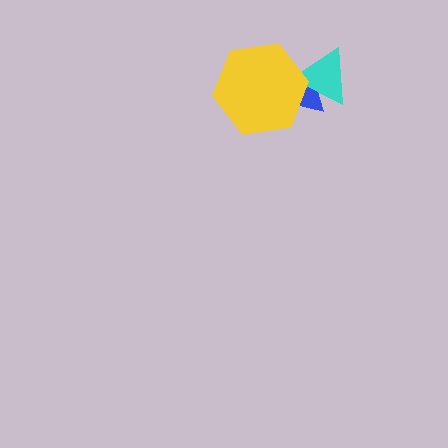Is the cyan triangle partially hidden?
Yes, it is partially covered by another shape.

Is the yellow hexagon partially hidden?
No, no other shape covers it.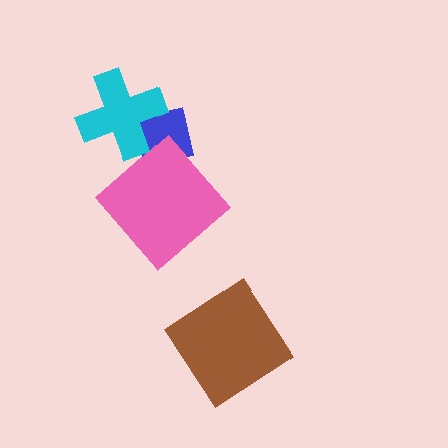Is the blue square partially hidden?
Yes, it is partially covered by another shape.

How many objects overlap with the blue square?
2 objects overlap with the blue square.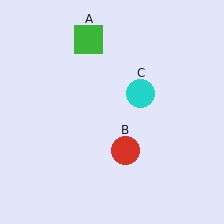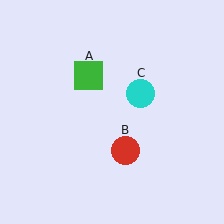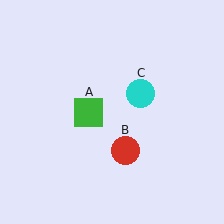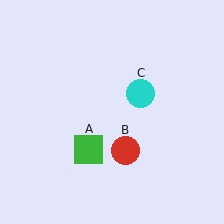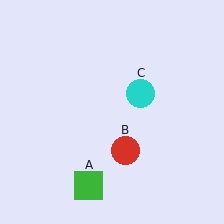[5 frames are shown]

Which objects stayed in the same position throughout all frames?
Red circle (object B) and cyan circle (object C) remained stationary.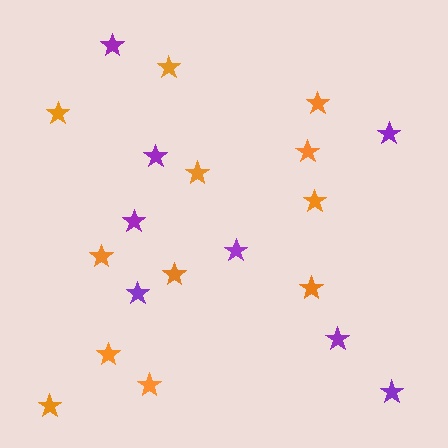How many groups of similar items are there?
There are 2 groups: one group of purple stars (8) and one group of orange stars (12).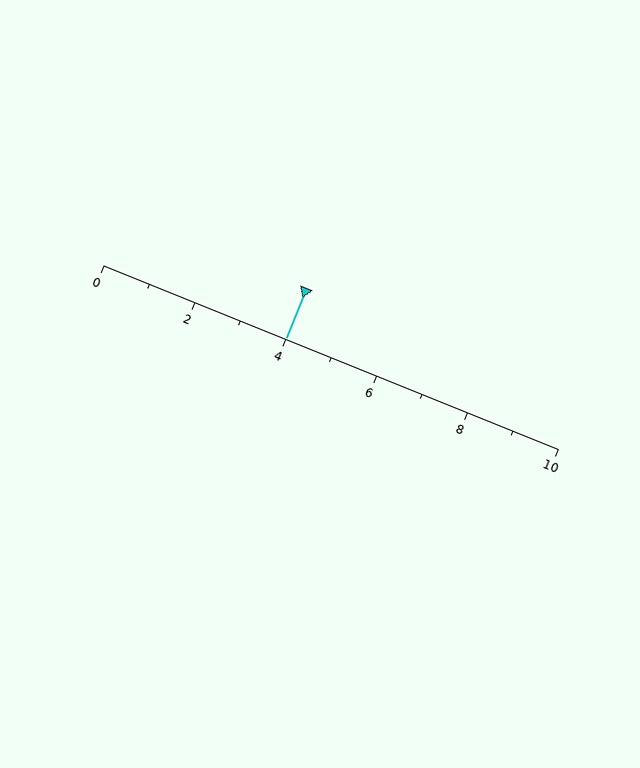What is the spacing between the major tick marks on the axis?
The major ticks are spaced 2 apart.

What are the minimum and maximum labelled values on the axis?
The axis runs from 0 to 10.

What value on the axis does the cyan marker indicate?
The marker indicates approximately 4.